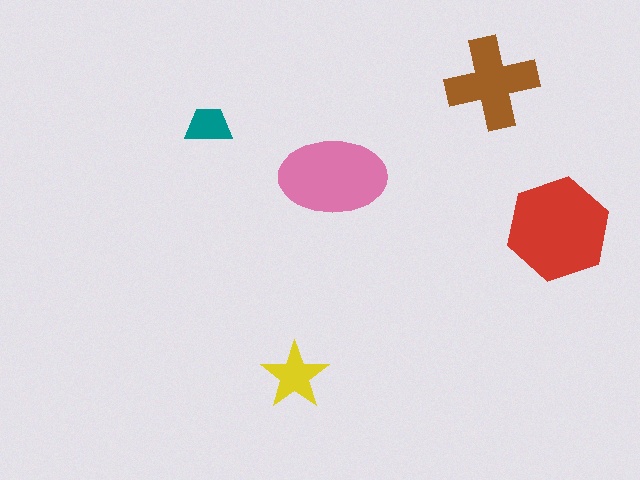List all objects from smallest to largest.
The teal trapezoid, the yellow star, the brown cross, the pink ellipse, the red hexagon.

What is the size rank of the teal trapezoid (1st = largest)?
5th.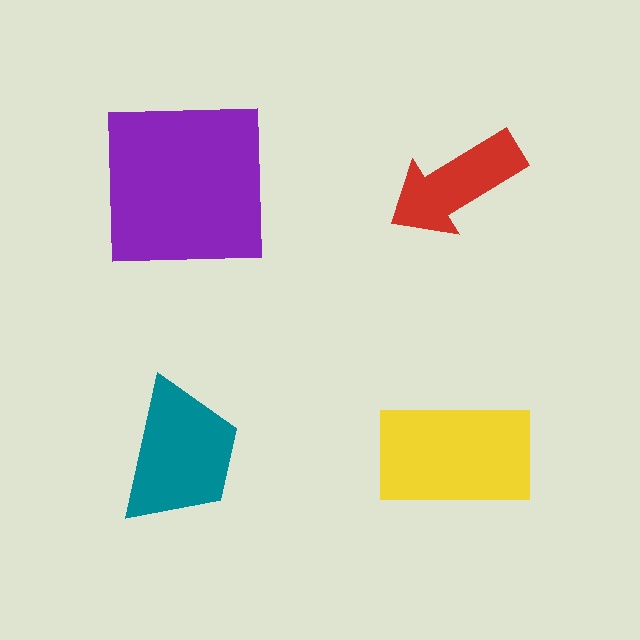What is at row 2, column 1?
A teal trapezoid.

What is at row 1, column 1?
A purple square.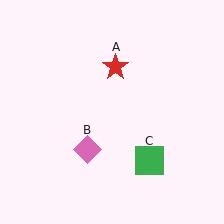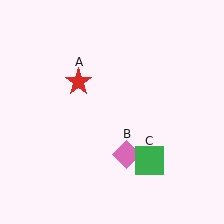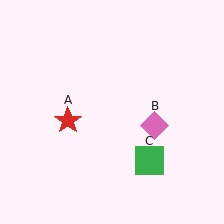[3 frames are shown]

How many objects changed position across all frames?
2 objects changed position: red star (object A), pink diamond (object B).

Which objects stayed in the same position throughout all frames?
Green square (object C) remained stationary.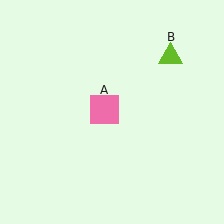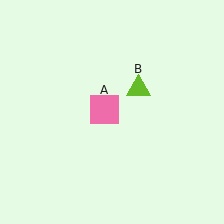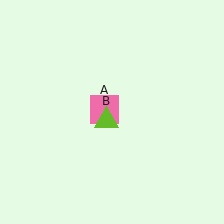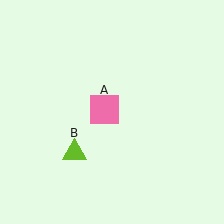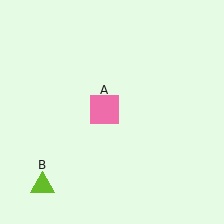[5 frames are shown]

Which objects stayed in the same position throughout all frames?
Pink square (object A) remained stationary.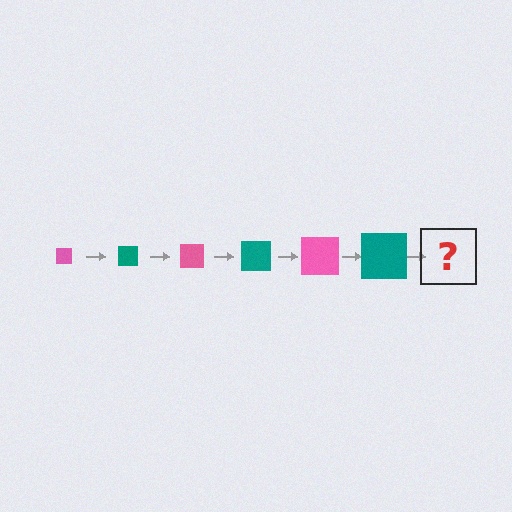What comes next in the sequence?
The next element should be a pink square, larger than the previous one.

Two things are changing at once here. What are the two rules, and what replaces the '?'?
The two rules are that the square grows larger each step and the color cycles through pink and teal. The '?' should be a pink square, larger than the previous one.